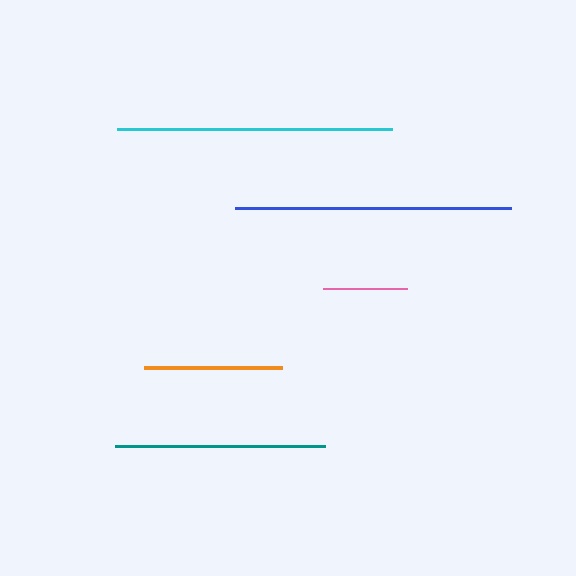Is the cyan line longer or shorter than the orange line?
The cyan line is longer than the orange line.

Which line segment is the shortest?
The pink line is the shortest at approximately 85 pixels.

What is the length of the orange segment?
The orange segment is approximately 138 pixels long.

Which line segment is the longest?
The blue line is the longest at approximately 276 pixels.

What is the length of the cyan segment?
The cyan segment is approximately 275 pixels long.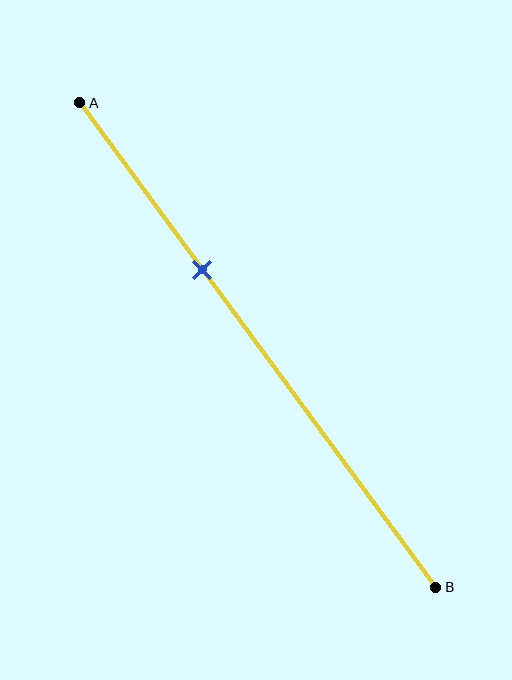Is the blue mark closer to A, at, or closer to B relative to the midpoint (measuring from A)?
The blue mark is closer to point A than the midpoint of segment AB.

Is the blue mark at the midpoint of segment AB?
No, the mark is at about 35% from A, not at the 50% midpoint.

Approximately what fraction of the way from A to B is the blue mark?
The blue mark is approximately 35% of the way from A to B.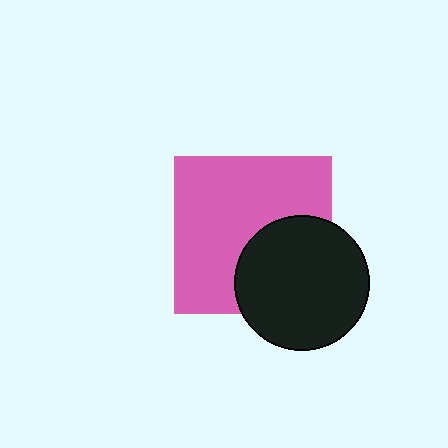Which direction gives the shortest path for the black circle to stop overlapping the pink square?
Moving toward the lower-right gives the shortest separation.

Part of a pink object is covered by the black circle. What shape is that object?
It is a square.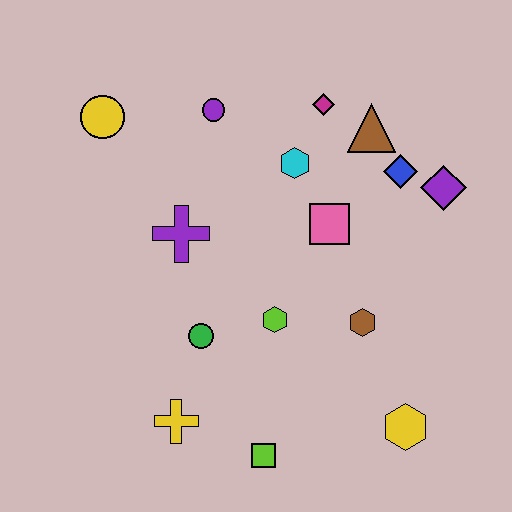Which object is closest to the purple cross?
The green circle is closest to the purple cross.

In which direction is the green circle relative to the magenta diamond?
The green circle is below the magenta diamond.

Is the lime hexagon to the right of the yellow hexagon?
No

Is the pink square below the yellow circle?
Yes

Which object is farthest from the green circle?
The purple diamond is farthest from the green circle.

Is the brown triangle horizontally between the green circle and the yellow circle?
No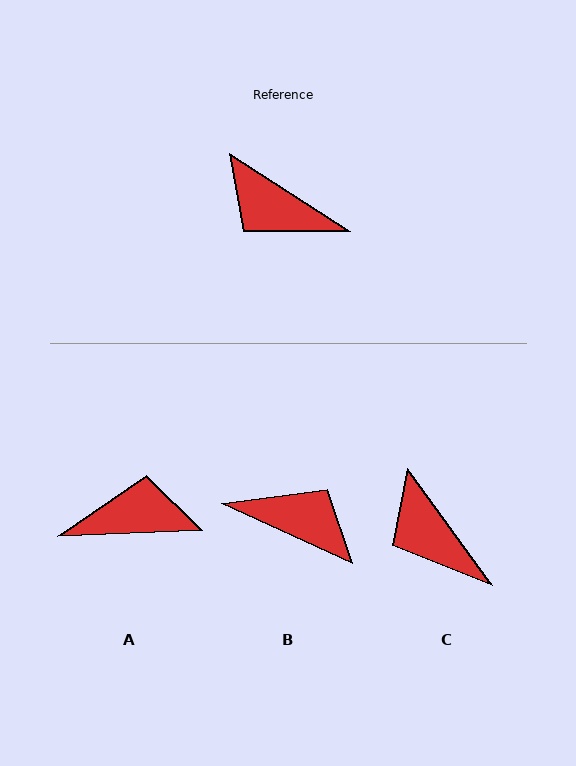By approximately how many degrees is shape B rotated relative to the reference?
Approximately 172 degrees clockwise.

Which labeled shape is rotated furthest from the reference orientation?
B, about 172 degrees away.